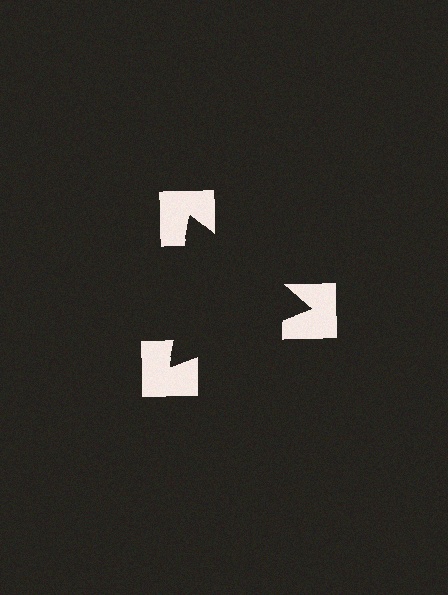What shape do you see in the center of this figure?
An illusory triangle — its edges are inferred from the aligned wedge cuts in the notched squares, not physically drawn.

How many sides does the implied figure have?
3 sides.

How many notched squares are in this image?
There are 3 — one at each vertex of the illusory triangle.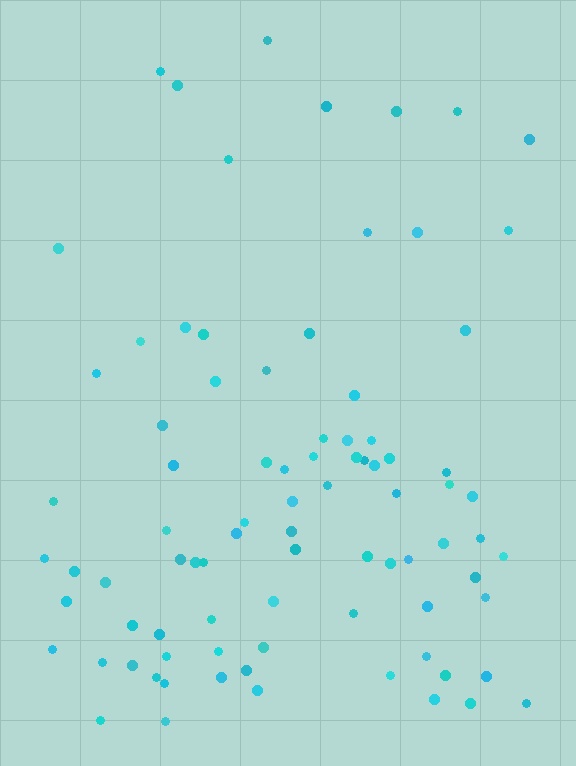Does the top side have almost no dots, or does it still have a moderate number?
Still a moderate number, just noticeably fewer than the bottom.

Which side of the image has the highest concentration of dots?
The bottom.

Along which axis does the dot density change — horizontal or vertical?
Vertical.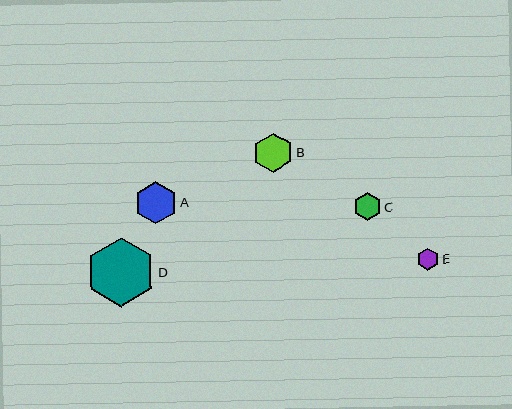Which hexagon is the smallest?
Hexagon E is the smallest with a size of approximately 22 pixels.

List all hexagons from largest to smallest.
From largest to smallest: D, A, B, C, E.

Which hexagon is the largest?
Hexagon D is the largest with a size of approximately 69 pixels.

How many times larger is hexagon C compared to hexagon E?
Hexagon C is approximately 1.2 times the size of hexagon E.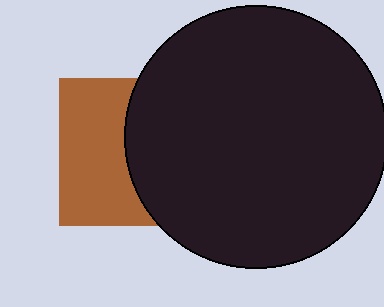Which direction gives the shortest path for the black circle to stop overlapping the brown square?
Moving right gives the shortest separation.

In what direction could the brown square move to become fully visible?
The brown square could move left. That would shift it out from behind the black circle entirely.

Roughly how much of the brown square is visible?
About half of it is visible (roughly 49%).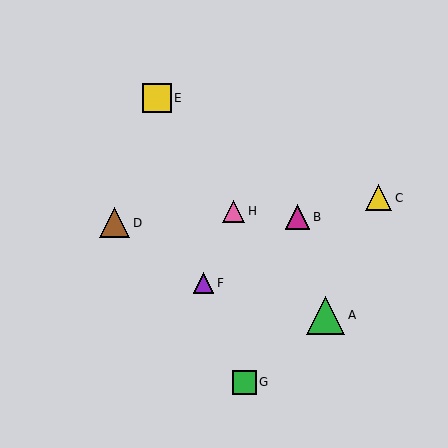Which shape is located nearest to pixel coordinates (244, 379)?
The green square (labeled G) at (244, 382) is nearest to that location.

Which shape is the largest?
The green triangle (labeled A) is the largest.